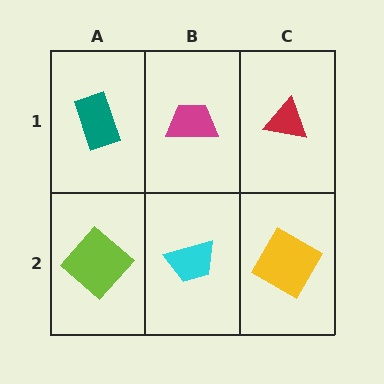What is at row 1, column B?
A magenta trapezoid.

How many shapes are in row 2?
3 shapes.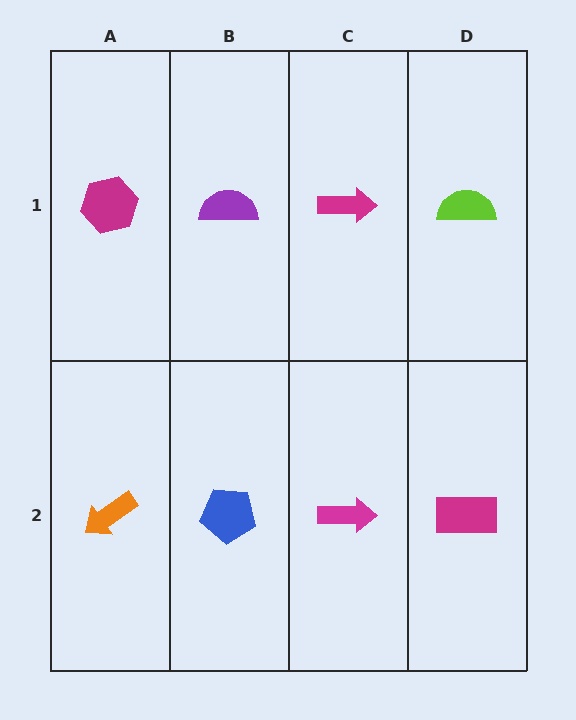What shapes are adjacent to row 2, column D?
A lime semicircle (row 1, column D), a magenta arrow (row 2, column C).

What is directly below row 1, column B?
A blue pentagon.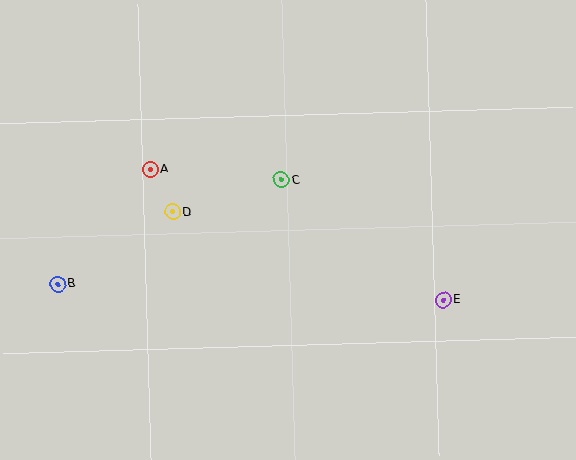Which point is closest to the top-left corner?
Point A is closest to the top-left corner.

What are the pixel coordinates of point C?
Point C is at (281, 180).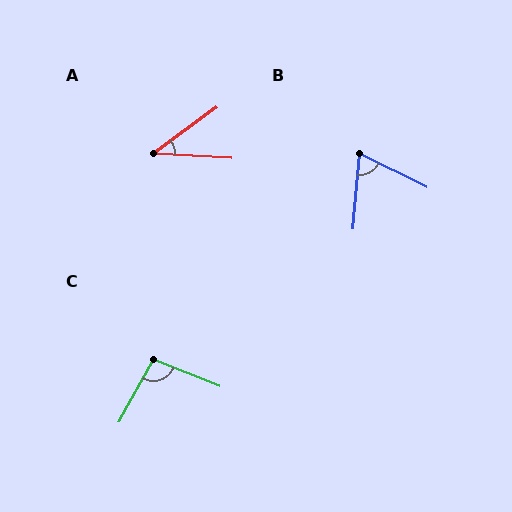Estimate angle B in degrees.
Approximately 69 degrees.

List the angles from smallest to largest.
A (40°), B (69°), C (96°).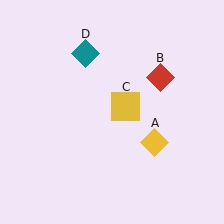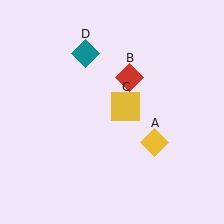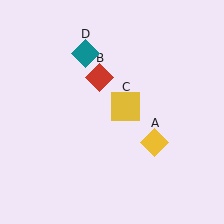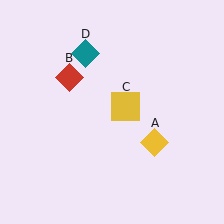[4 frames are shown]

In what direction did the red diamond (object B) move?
The red diamond (object B) moved left.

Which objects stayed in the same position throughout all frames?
Yellow diamond (object A) and yellow square (object C) and teal diamond (object D) remained stationary.